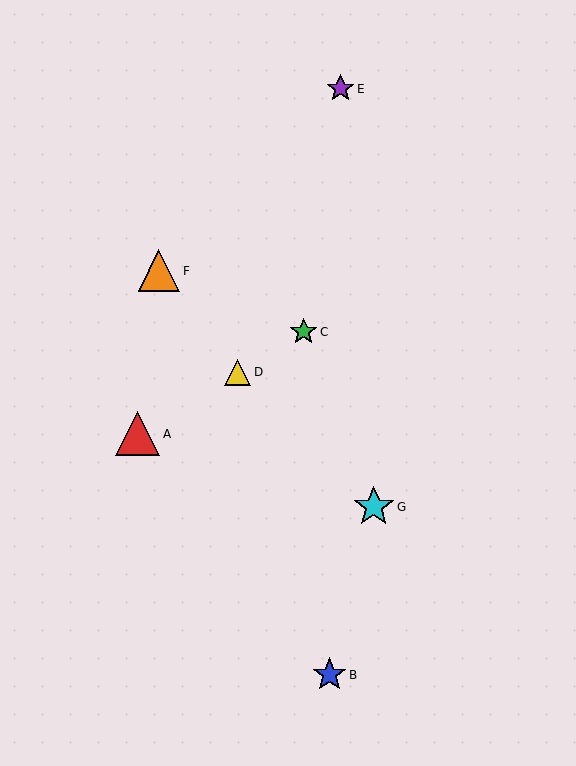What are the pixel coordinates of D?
Object D is at (238, 372).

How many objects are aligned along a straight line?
3 objects (A, C, D) are aligned along a straight line.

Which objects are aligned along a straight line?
Objects A, C, D are aligned along a straight line.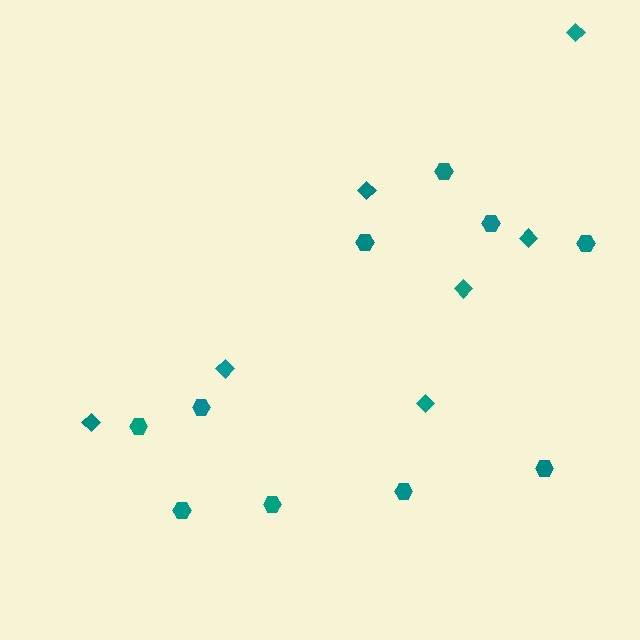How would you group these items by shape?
There are 2 groups: one group of hexagons (10) and one group of diamonds (7).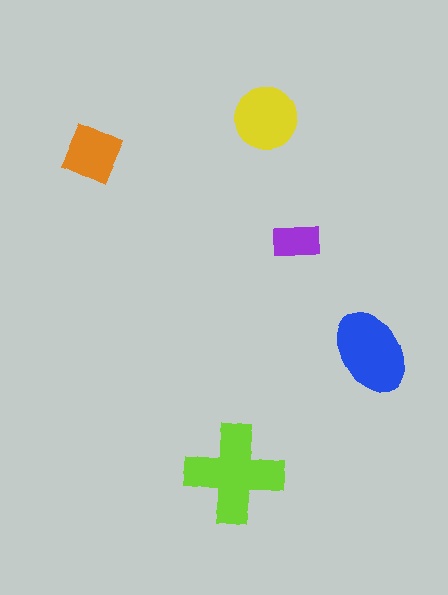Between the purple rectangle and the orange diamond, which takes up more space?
The orange diamond.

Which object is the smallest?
The purple rectangle.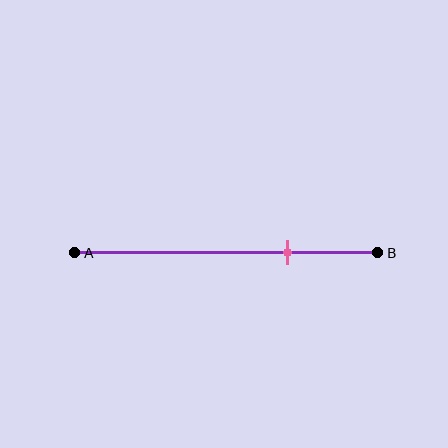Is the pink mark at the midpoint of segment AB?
No, the mark is at about 70% from A, not at the 50% midpoint.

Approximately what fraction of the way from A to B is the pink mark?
The pink mark is approximately 70% of the way from A to B.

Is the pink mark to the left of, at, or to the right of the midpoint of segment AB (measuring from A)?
The pink mark is to the right of the midpoint of segment AB.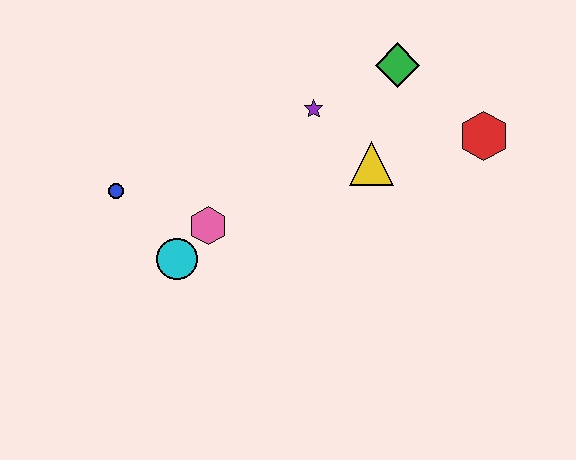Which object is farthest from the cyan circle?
The red hexagon is farthest from the cyan circle.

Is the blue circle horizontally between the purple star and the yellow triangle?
No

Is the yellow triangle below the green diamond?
Yes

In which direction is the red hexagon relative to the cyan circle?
The red hexagon is to the right of the cyan circle.